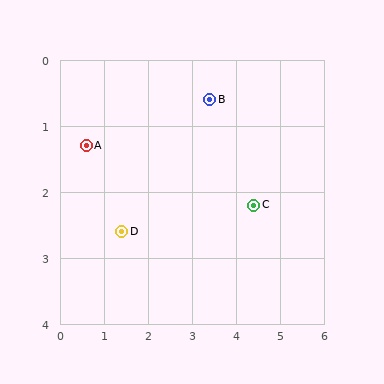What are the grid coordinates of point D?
Point D is at approximately (1.4, 2.6).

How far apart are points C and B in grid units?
Points C and B are about 1.9 grid units apart.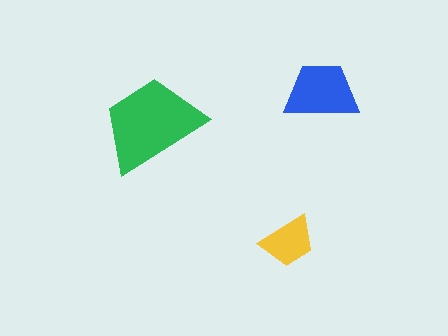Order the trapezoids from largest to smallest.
the green one, the blue one, the yellow one.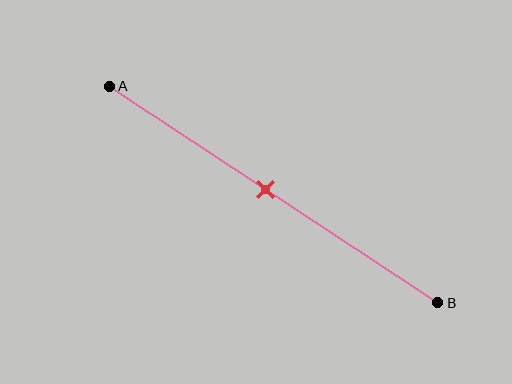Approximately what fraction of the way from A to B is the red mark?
The red mark is approximately 50% of the way from A to B.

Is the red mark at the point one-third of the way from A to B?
No, the mark is at about 50% from A, not at the 33% one-third point.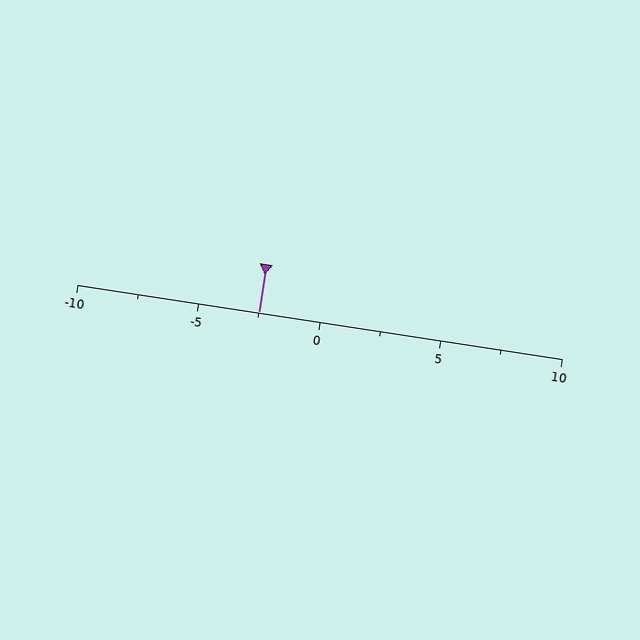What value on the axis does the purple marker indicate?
The marker indicates approximately -2.5.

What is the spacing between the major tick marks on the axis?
The major ticks are spaced 5 apart.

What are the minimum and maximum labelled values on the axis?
The axis runs from -10 to 10.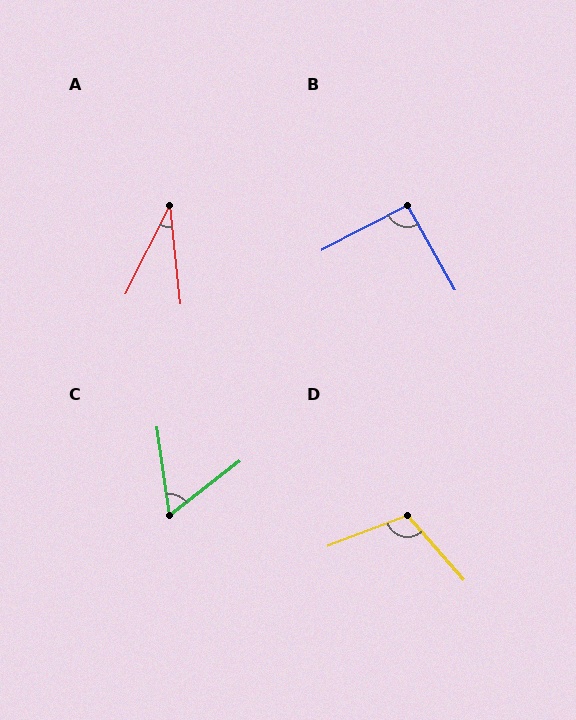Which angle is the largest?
D, at approximately 110 degrees.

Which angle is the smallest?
A, at approximately 33 degrees.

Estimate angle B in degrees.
Approximately 92 degrees.